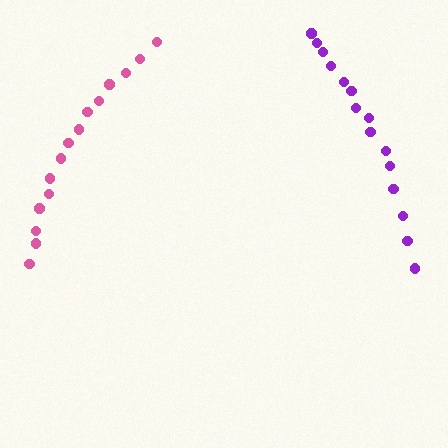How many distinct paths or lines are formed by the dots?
There are 2 distinct paths.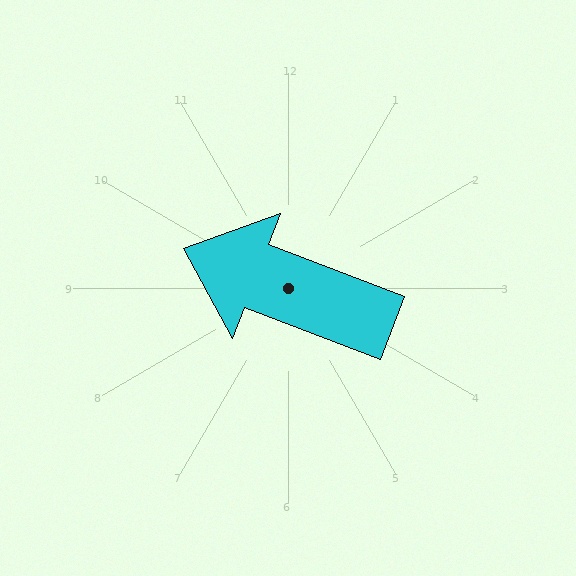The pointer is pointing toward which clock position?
Roughly 10 o'clock.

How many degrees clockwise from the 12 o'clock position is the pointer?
Approximately 291 degrees.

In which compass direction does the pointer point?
West.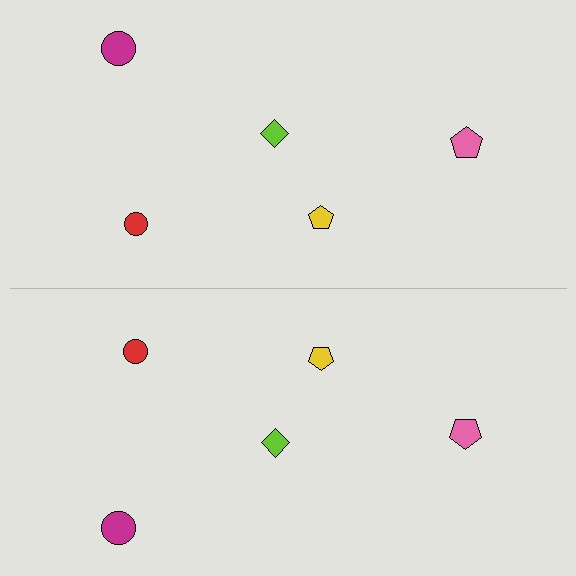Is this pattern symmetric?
Yes, this pattern has bilateral (reflection) symmetry.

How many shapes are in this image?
There are 10 shapes in this image.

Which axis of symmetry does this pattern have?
The pattern has a horizontal axis of symmetry running through the center of the image.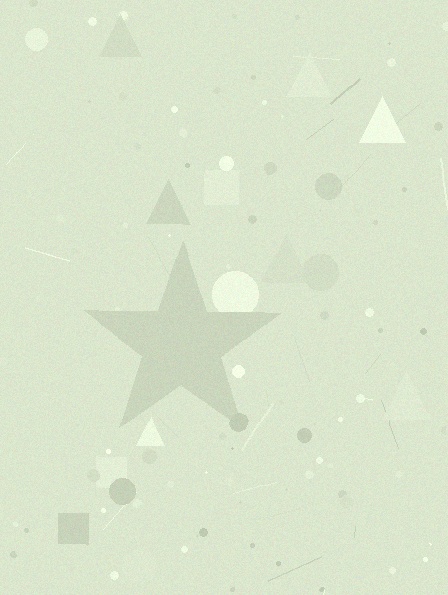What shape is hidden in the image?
A star is hidden in the image.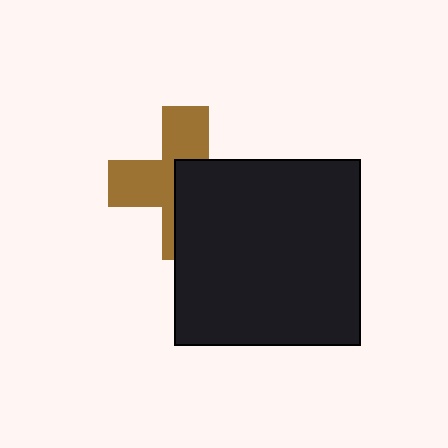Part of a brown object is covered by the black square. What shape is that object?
It is a cross.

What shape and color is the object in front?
The object in front is a black square.